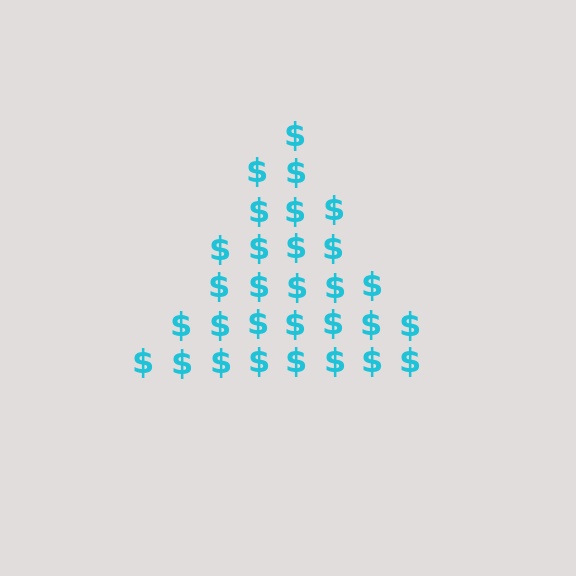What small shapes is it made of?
It is made of small dollar signs.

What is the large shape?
The large shape is a triangle.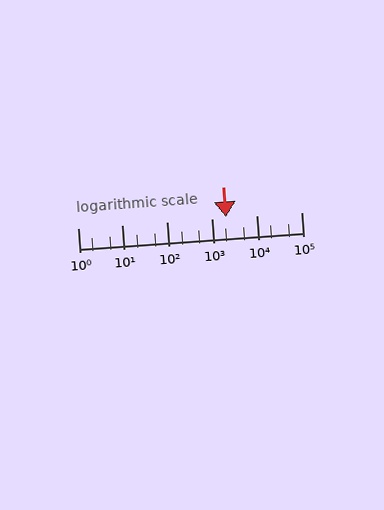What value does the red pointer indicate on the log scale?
The pointer indicates approximately 2100.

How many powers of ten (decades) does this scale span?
The scale spans 5 decades, from 1 to 100000.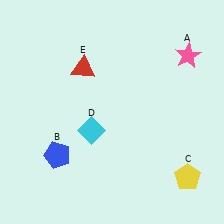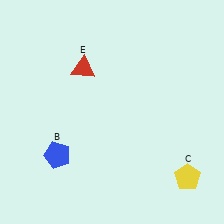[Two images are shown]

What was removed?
The cyan diamond (D), the pink star (A) were removed in Image 2.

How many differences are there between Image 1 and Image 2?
There are 2 differences between the two images.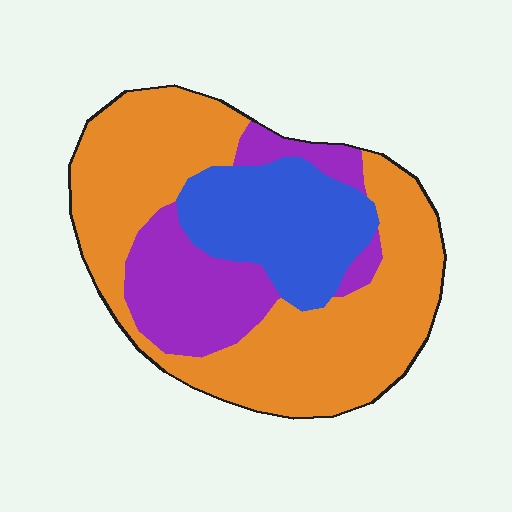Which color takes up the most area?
Orange, at roughly 55%.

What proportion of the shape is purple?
Purple covers roughly 20% of the shape.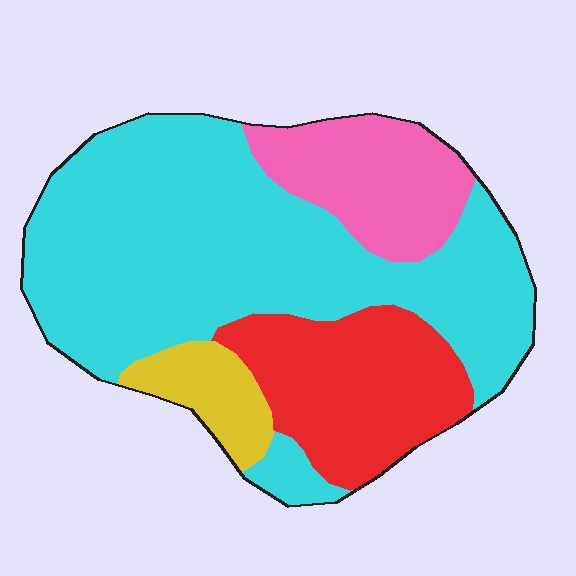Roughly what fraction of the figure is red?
Red takes up about one fifth (1/5) of the figure.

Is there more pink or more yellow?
Pink.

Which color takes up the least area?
Yellow, at roughly 5%.